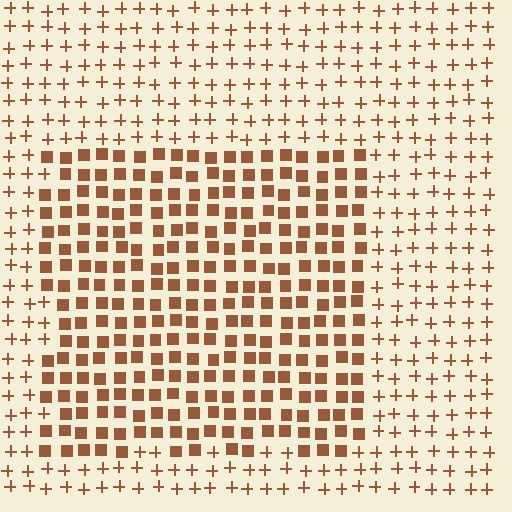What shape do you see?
I see a rectangle.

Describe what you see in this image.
The image is filled with small brown elements arranged in a uniform grid. A rectangle-shaped region contains squares, while the surrounding area contains plus signs. The boundary is defined purely by the change in element shape.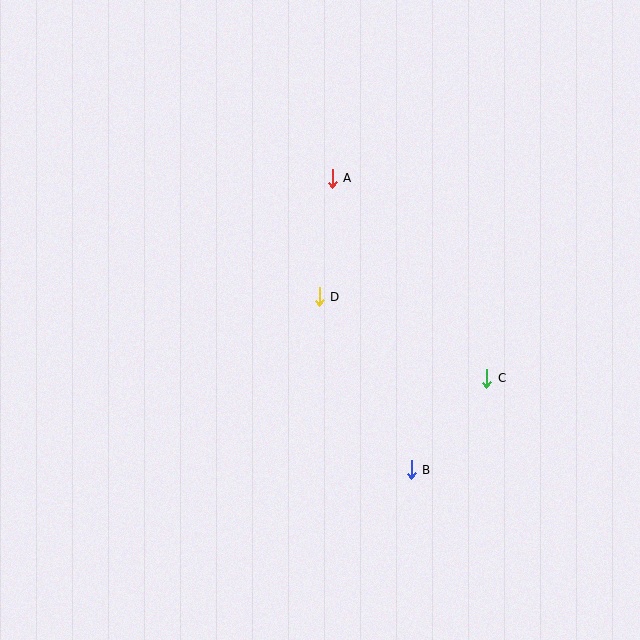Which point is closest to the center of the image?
Point D at (319, 297) is closest to the center.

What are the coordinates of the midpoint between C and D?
The midpoint between C and D is at (403, 337).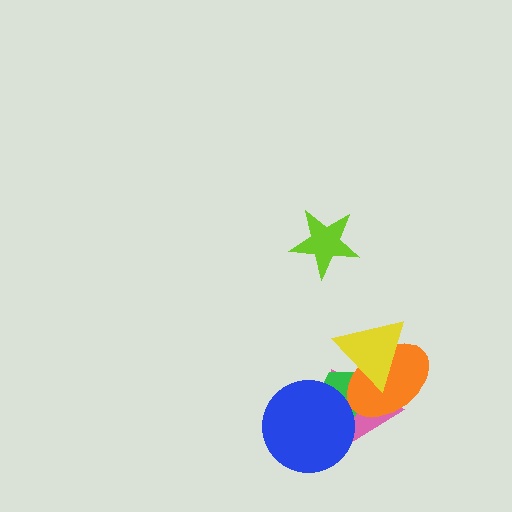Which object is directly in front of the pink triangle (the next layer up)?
The green hexagon is directly in front of the pink triangle.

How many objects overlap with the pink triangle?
4 objects overlap with the pink triangle.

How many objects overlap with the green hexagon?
4 objects overlap with the green hexagon.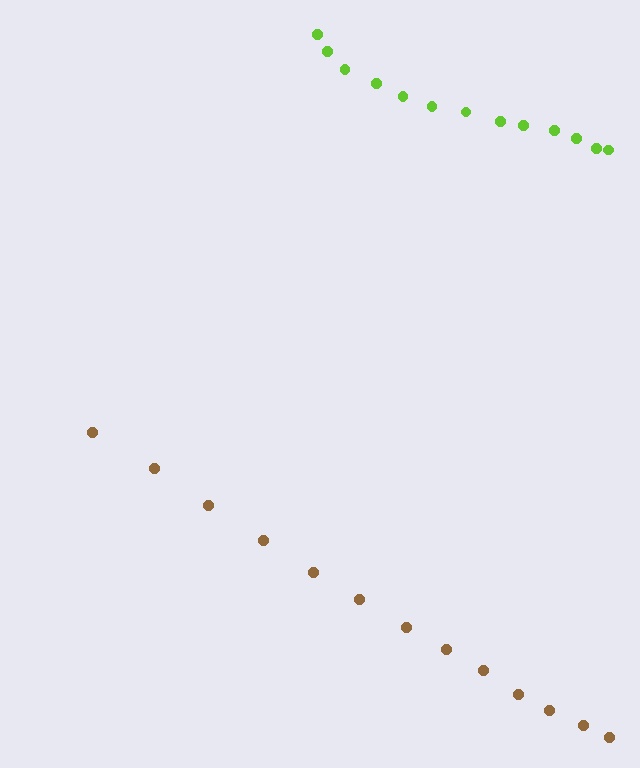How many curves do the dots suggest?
There are 2 distinct paths.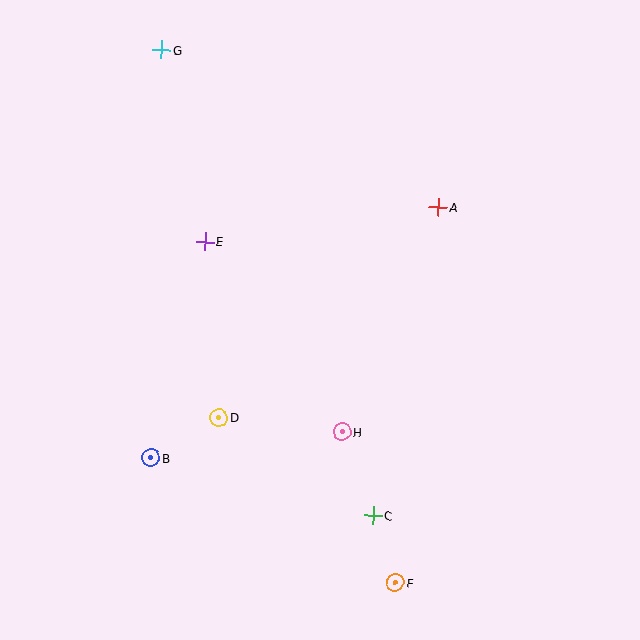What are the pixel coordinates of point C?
Point C is at (373, 515).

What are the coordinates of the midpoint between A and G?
The midpoint between A and G is at (300, 129).